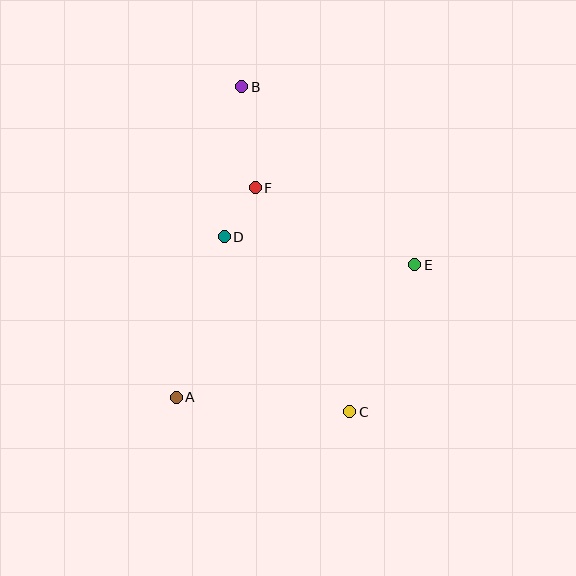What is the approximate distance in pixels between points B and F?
The distance between B and F is approximately 102 pixels.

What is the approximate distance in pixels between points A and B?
The distance between A and B is approximately 317 pixels.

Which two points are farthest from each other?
Points B and C are farthest from each other.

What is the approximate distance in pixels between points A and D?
The distance between A and D is approximately 167 pixels.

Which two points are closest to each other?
Points D and F are closest to each other.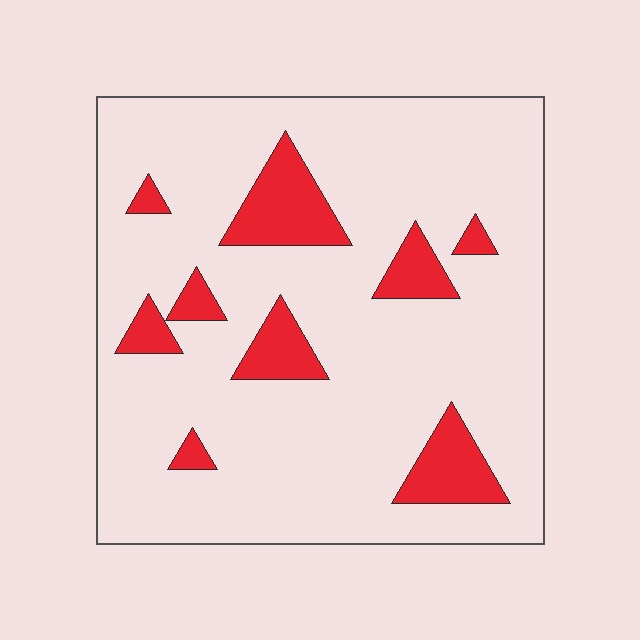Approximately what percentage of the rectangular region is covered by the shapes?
Approximately 15%.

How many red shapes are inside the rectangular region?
9.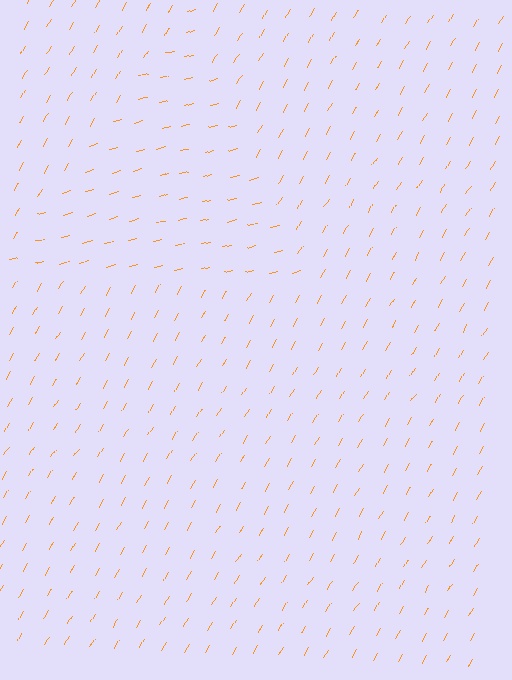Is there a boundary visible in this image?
Yes, there is a texture boundary formed by a change in line orientation.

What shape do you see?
I see a triangle.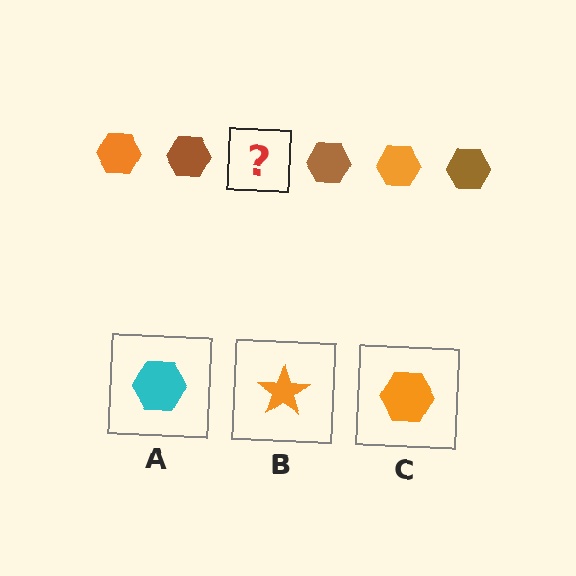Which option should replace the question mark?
Option C.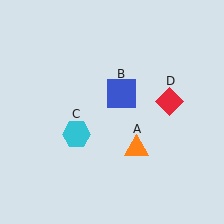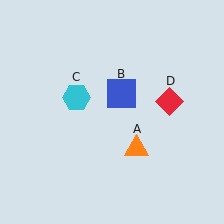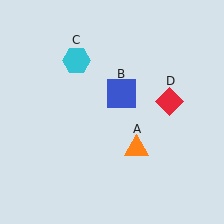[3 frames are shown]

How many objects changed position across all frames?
1 object changed position: cyan hexagon (object C).